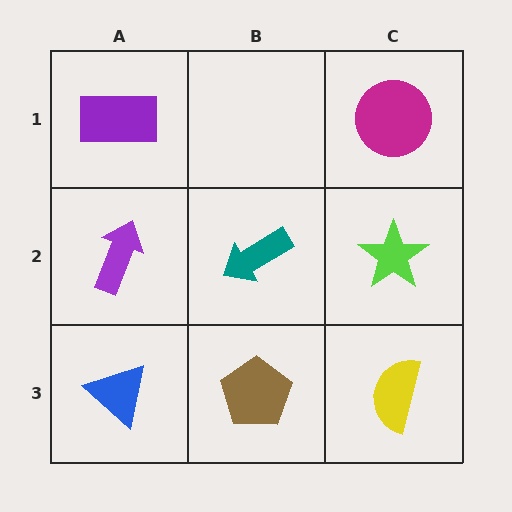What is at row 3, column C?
A yellow semicircle.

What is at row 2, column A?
A purple arrow.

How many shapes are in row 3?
3 shapes.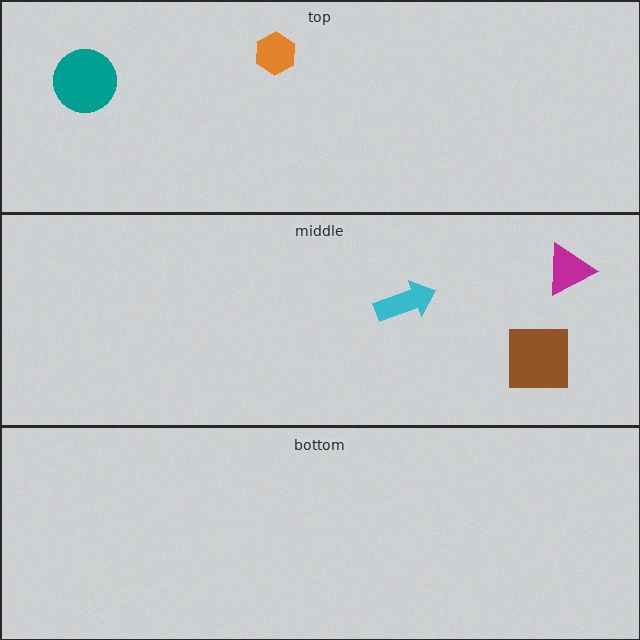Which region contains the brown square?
The middle region.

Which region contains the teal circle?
The top region.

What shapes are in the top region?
The teal circle, the orange hexagon.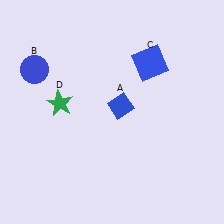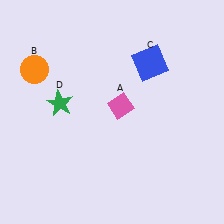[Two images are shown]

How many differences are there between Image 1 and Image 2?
There are 2 differences between the two images.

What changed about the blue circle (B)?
In Image 1, B is blue. In Image 2, it changed to orange.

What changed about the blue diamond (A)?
In Image 1, A is blue. In Image 2, it changed to pink.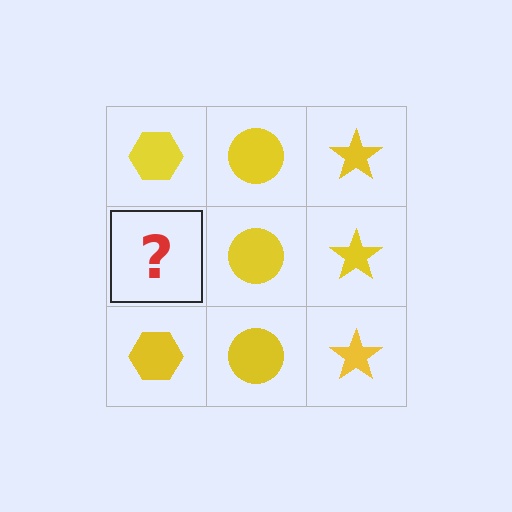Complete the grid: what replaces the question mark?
The question mark should be replaced with a yellow hexagon.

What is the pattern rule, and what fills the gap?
The rule is that each column has a consistent shape. The gap should be filled with a yellow hexagon.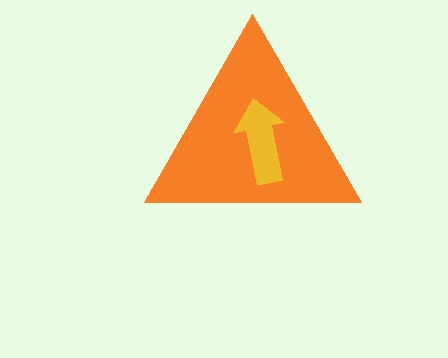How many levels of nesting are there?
2.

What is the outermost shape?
The orange triangle.